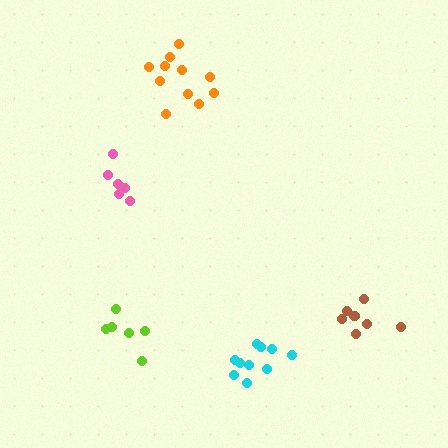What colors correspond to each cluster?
The clusters are colored: pink, lime, orange, brown, cyan.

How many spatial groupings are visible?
There are 5 spatial groupings.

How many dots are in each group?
Group 1: 6 dots, Group 2: 6 dots, Group 3: 11 dots, Group 4: 7 dots, Group 5: 10 dots (40 total).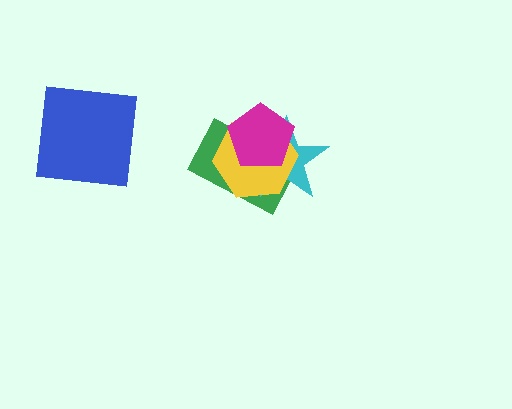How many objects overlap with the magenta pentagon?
3 objects overlap with the magenta pentagon.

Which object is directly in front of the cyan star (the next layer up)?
The yellow hexagon is directly in front of the cyan star.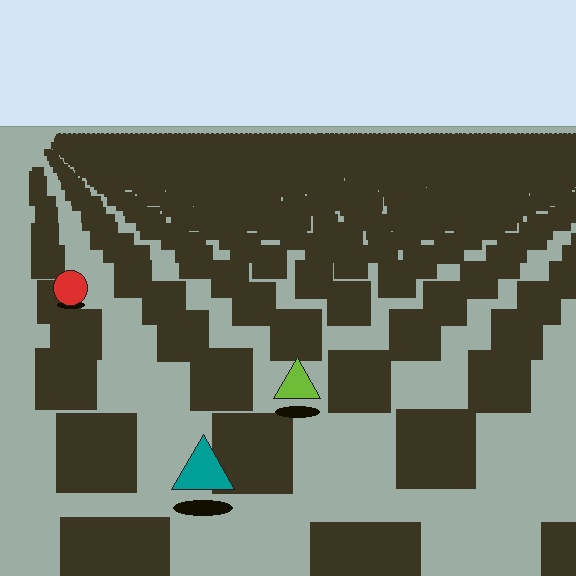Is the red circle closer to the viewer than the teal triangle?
No. The teal triangle is closer — you can tell from the texture gradient: the ground texture is coarser near it.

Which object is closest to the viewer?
The teal triangle is closest. The texture marks near it are larger and more spread out.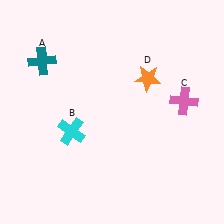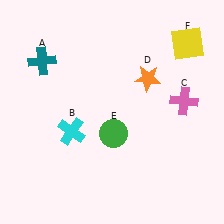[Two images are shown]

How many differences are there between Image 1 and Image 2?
There are 2 differences between the two images.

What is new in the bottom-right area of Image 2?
A green circle (E) was added in the bottom-right area of Image 2.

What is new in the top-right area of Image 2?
A yellow square (F) was added in the top-right area of Image 2.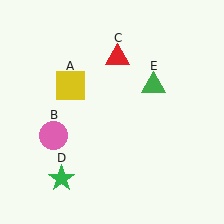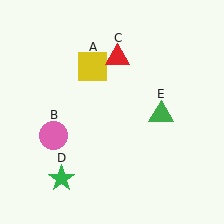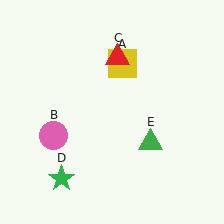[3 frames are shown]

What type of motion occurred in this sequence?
The yellow square (object A), green triangle (object E) rotated clockwise around the center of the scene.